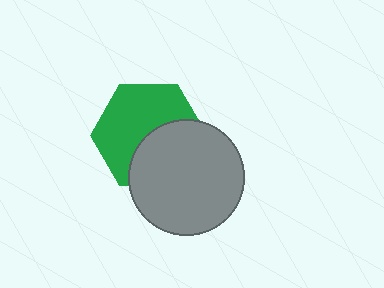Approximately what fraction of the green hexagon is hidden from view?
Roughly 42% of the green hexagon is hidden behind the gray circle.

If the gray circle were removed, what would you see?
You would see the complete green hexagon.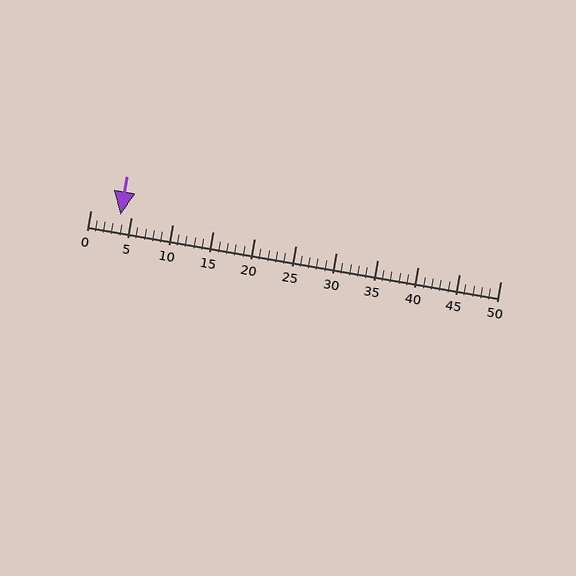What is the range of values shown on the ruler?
The ruler shows values from 0 to 50.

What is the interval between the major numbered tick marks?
The major tick marks are spaced 5 units apart.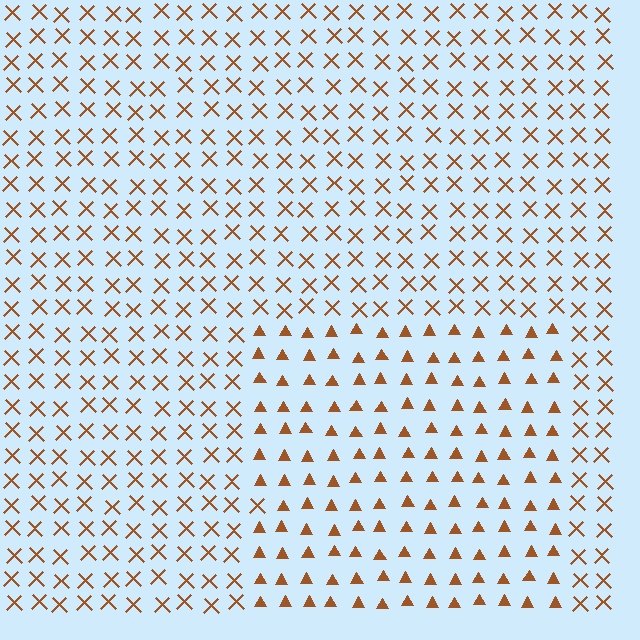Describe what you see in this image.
The image is filled with small brown elements arranged in a uniform grid. A rectangle-shaped region contains triangles, while the surrounding area contains X marks. The boundary is defined purely by the change in element shape.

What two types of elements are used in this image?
The image uses triangles inside the rectangle region and X marks outside it.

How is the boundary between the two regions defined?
The boundary is defined by a change in element shape: triangles inside vs. X marks outside. All elements share the same color and spacing.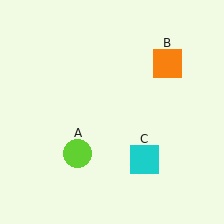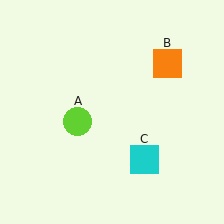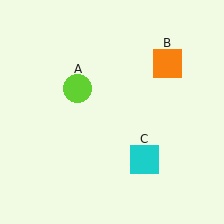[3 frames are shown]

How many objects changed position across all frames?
1 object changed position: lime circle (object A).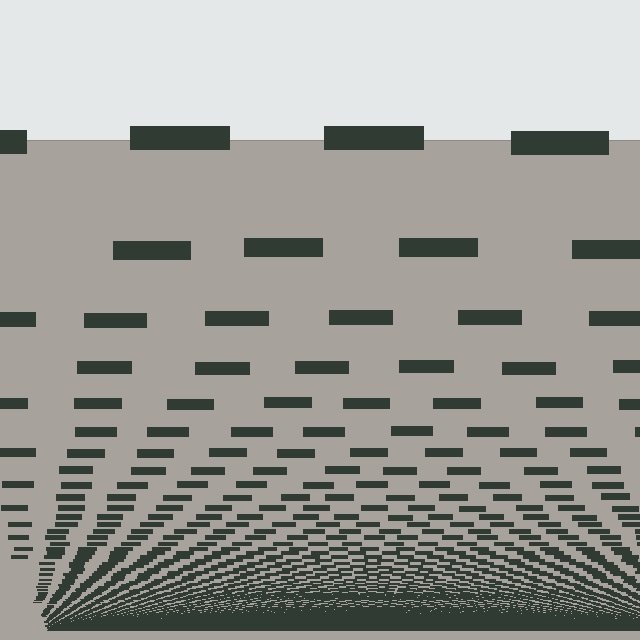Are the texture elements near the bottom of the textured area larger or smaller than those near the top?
Smaller. The gradient is inverted — elements near the bottom are smaller and denser.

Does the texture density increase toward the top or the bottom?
Density increases toward the bottom.